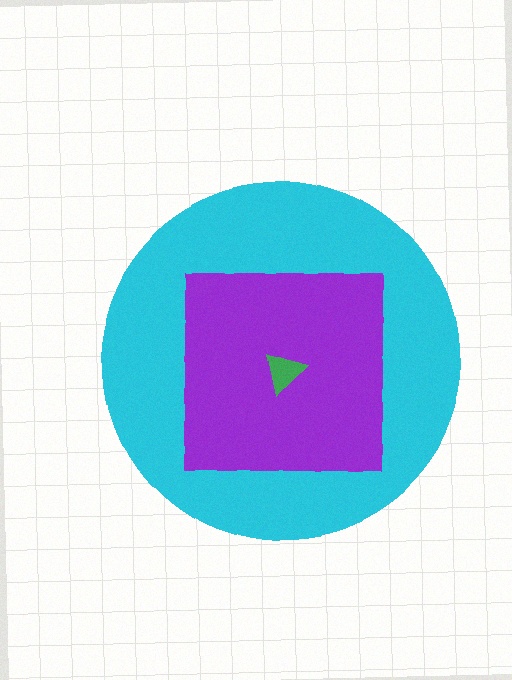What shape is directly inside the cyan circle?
The purple square.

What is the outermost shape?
The cyan circle.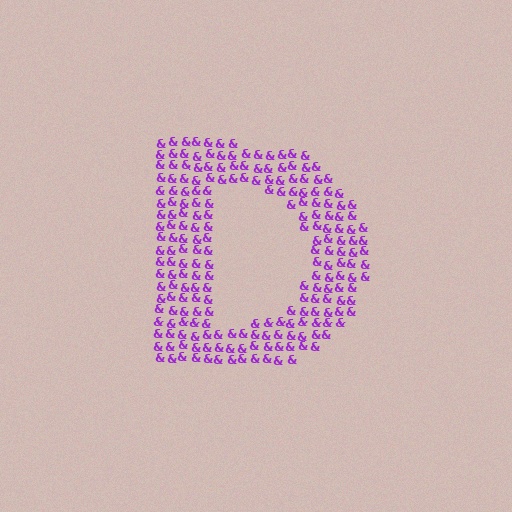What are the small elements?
The small elements are ampersands.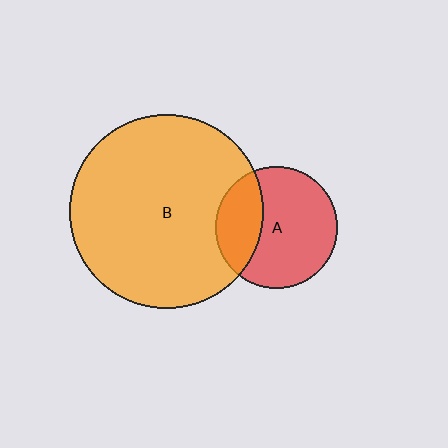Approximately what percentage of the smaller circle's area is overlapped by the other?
Approximately 30%.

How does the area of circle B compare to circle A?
Approximately 2.5 times.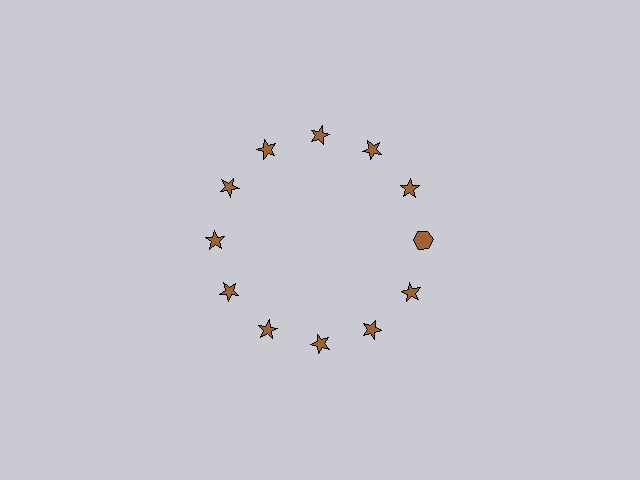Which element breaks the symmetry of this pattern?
The brown hexagon at roughly the 3 o'clock position breaks the symmetry. All other shapes are brown stars.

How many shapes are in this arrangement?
There are 12 shapes arranged in a ring pattern.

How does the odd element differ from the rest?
It has a different shape: hexagon instead of star.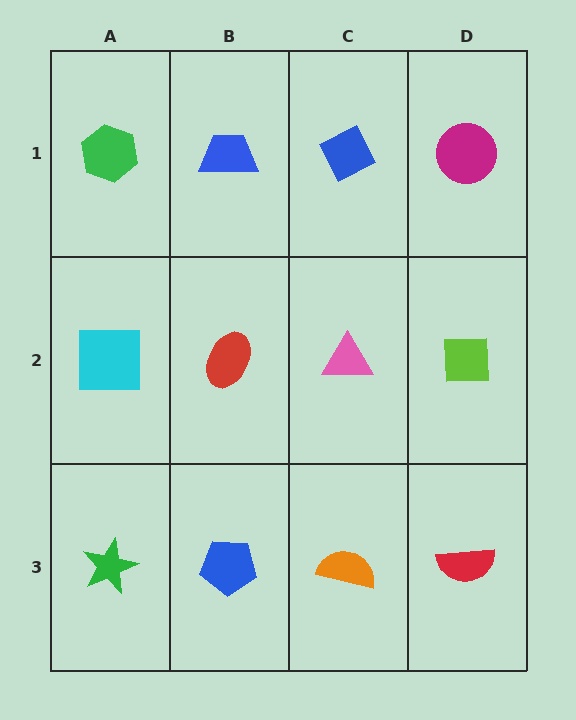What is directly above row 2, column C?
A blue diamond.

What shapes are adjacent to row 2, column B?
A blue trapezoid (row 1, column B), a blue pentagon (row 3, column B), a cyan square (row 2, column A), a pink triangle (row 2, column C).